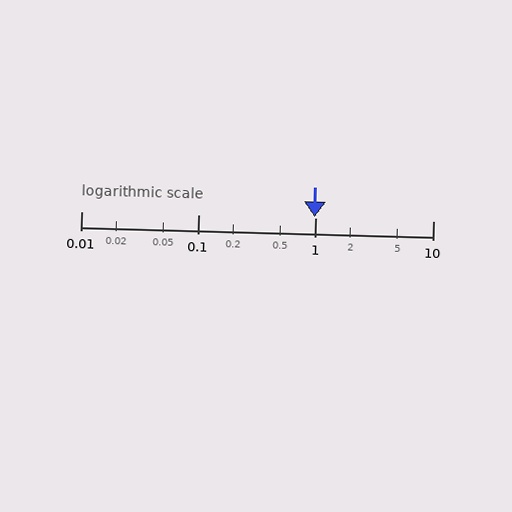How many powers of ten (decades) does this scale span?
The scale spans 3 decades, from 0.01 to 10.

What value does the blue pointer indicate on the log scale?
The pointer indicates approximately 0.97.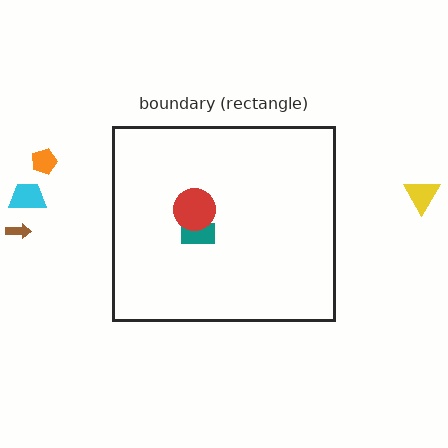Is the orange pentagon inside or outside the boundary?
Outside.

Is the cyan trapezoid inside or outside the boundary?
Outside.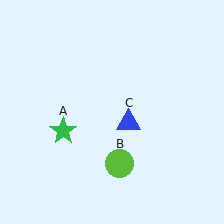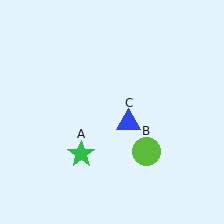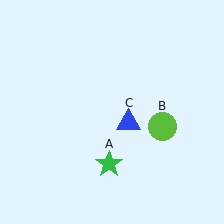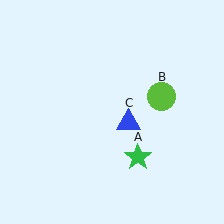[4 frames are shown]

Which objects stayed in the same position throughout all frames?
Blue triangle (object C) remained stationary.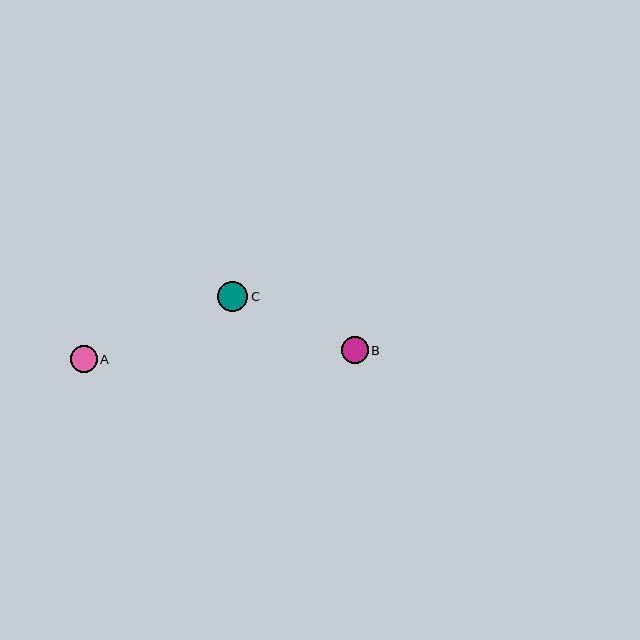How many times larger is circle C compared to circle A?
Circle C is approximately 1.1 times the size of circle A.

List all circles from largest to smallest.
From largest to smallest: C, B, A.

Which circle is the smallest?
Circle A is the smallest with a size of approximately 27 pixels.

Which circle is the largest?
Circle C is the largest with a size of approximately 30 pixels.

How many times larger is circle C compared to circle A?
Circle C is approximately 1.1 times the size of circle A.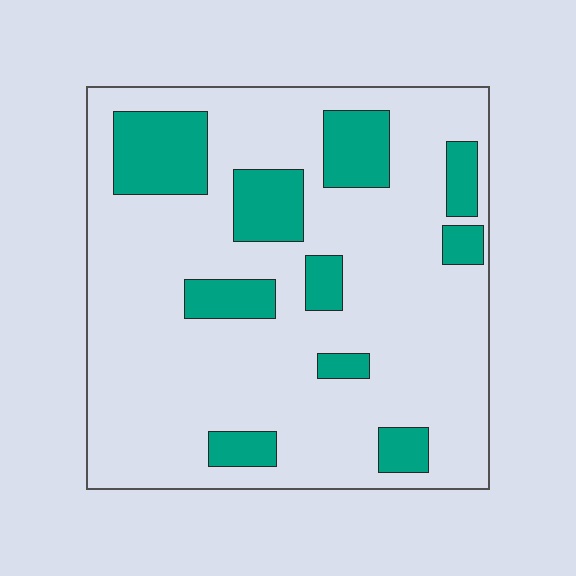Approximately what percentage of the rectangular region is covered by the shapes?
Approximately 20%.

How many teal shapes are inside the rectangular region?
10.